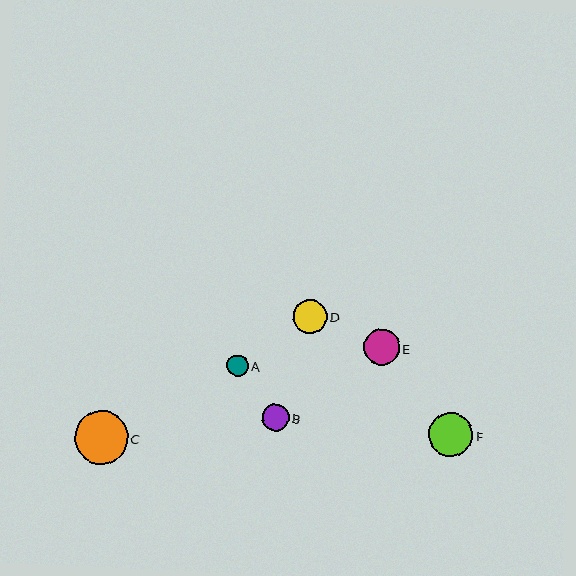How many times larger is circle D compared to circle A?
Circle D is approximately 1.6 times the size of circle A.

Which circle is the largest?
Circle C is the largest with a size of approximately 53 pixels.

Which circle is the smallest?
Circle A is the smallest with a size of approximately 21 pixels.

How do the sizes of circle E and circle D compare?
Circle E and circle D are approximately the same size.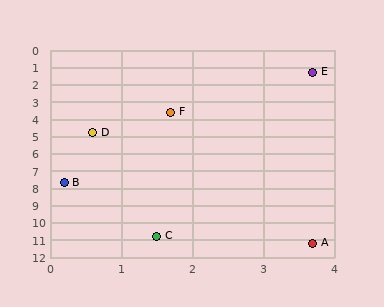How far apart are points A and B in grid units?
Points A and B are about 4.9 grid units apart.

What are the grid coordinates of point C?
Point C is at approximately (1.5, 10.8).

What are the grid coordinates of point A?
Point A is at approximately (3.7, 11.2).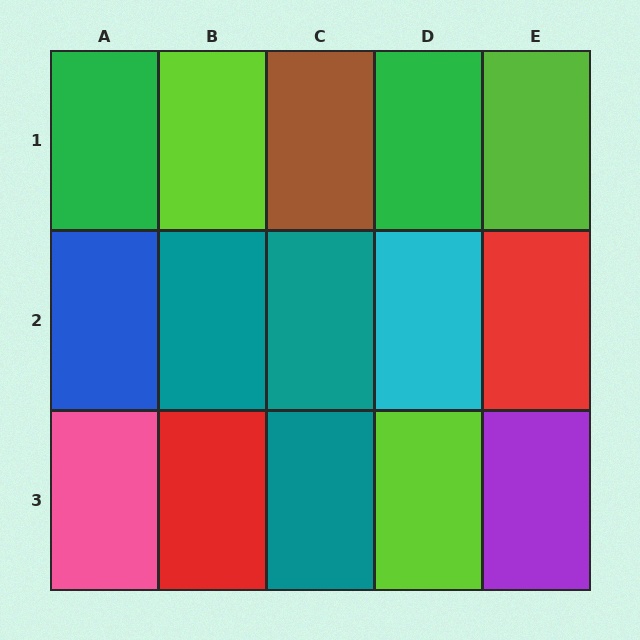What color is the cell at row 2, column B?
Teal.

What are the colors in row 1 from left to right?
Green, lime, brown, green, lime.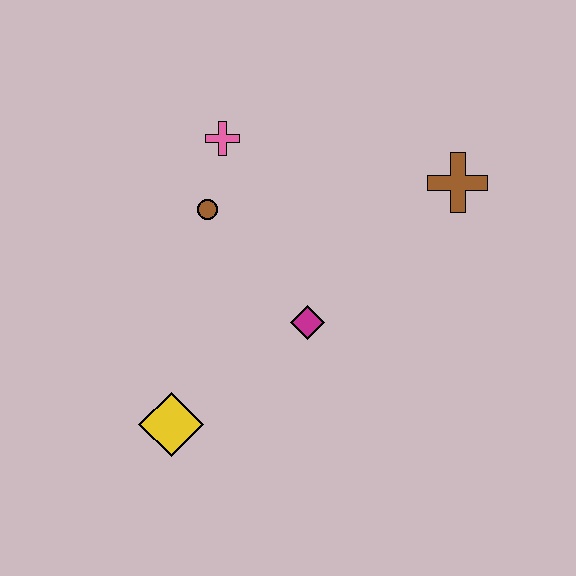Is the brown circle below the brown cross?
Yes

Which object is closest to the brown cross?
The magenta diamond is closest to the brown cross.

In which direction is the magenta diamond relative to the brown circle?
The magenta diamond is below the brown circle.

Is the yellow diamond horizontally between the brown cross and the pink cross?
No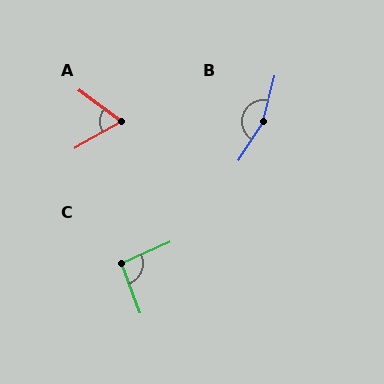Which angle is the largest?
B, at approximately 161 degrees.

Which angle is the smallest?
A, at approximately 66 degrees.